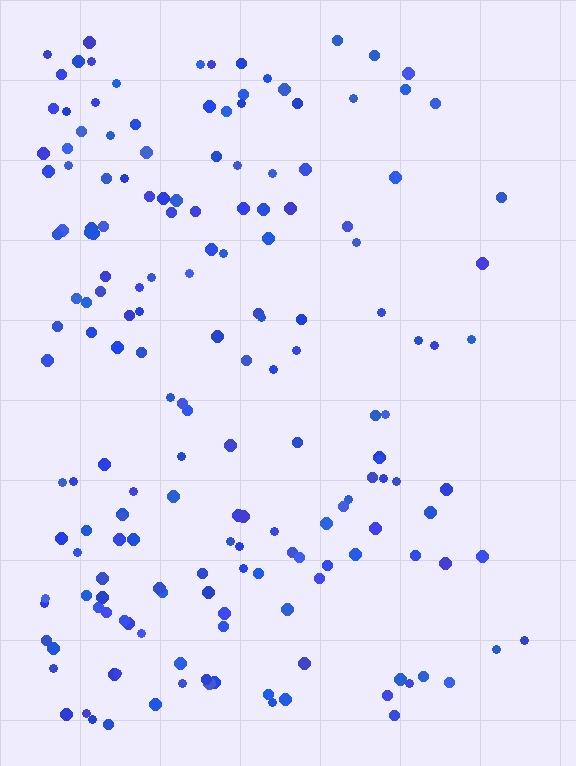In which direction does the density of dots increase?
From right to left, with the left side densest.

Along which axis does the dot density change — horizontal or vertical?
Horizontal.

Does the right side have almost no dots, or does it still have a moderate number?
Still a moderate number, just noticeably fewer than the left.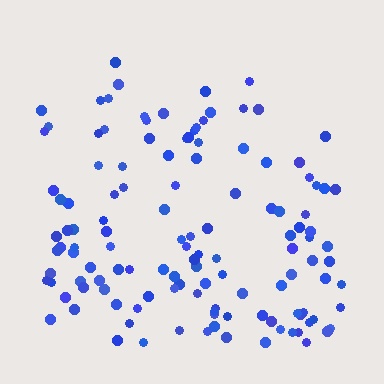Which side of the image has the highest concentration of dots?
The bottom.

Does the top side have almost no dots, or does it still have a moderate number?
Still a moderate number, just noticeably fewer than the bottom.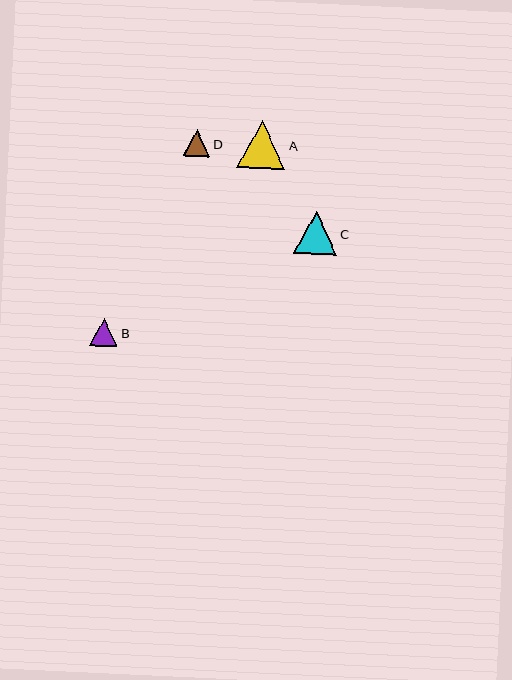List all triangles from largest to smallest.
From largest to smallest: A, C, B, D.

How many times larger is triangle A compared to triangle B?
Triangle A is approximately 1.7 times the size of triangle B.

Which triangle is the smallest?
Triangle D is the smallest with a size of approximately 27 pixels.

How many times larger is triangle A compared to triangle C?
Triangle A is approximately 1.1 times the size of triangle C.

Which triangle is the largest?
Triangle A is the largest with a size of approximately 48 pixels.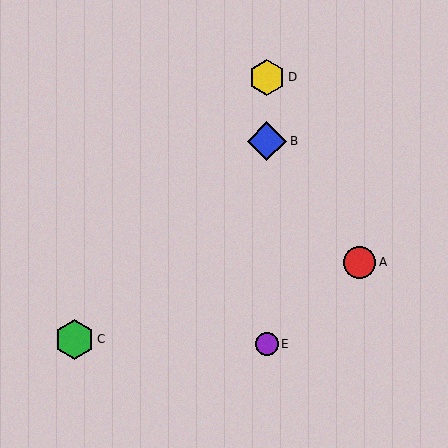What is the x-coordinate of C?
Object C is at x≈74.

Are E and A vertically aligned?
No, E is at x≈267 and A is at x≈360.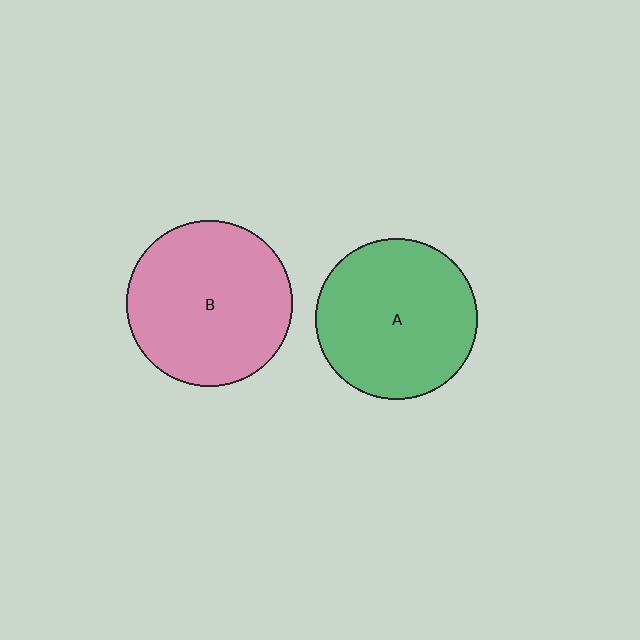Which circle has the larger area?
Circle B (pink).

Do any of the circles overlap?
No, none of the circles overlap.